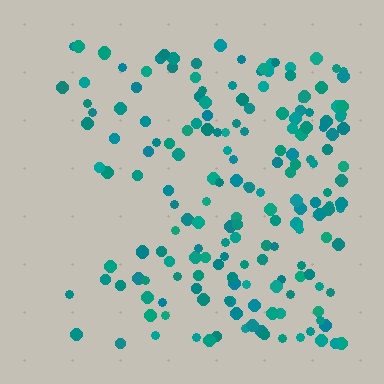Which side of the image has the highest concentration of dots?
The right.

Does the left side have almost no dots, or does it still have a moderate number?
Still a moderate number, just noticeably fewer than the right.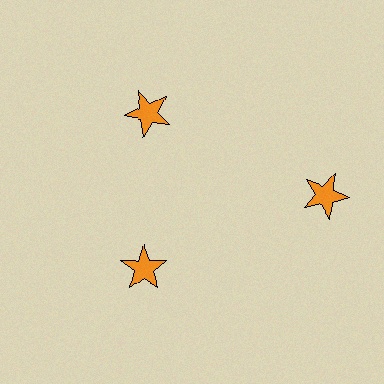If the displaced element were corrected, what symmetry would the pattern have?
It would have 3-fold rotational symmetry — the pattern would map onto itself every 120 degrees.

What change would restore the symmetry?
The symmetry would be restored by moving it inward, back onto the ring so that all 3 stars sit at equal angles and equal distance from the center.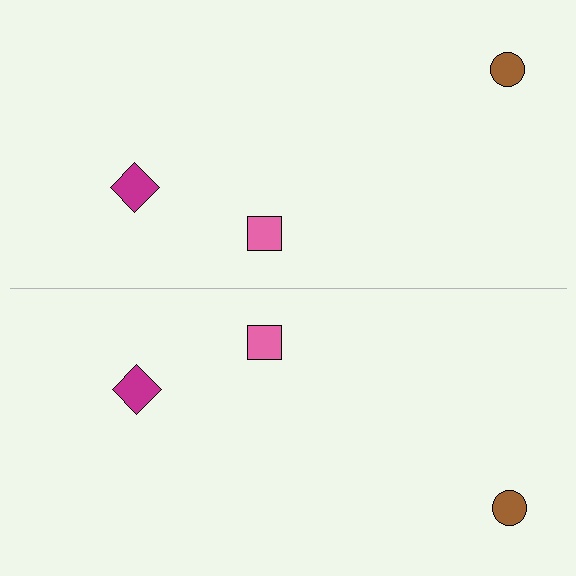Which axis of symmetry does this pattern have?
The pattern has a horizontal axis of symmetry running through the center of the image.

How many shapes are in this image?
There are 6 shapes in this image.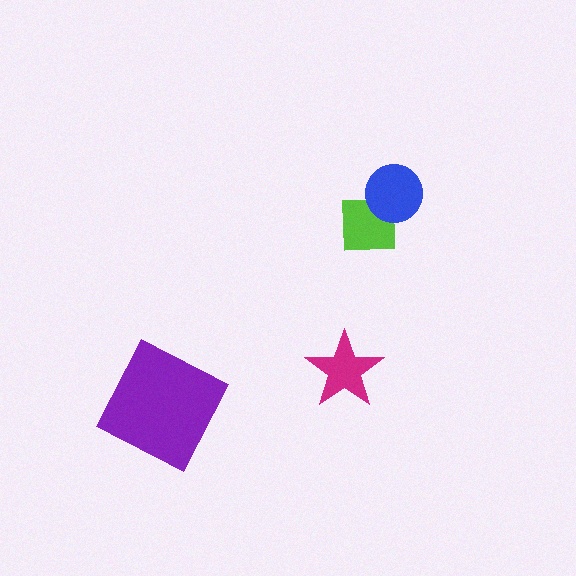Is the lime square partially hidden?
Yes, it is partially covered by another shape.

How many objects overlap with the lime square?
1 object overlaps with the lime square.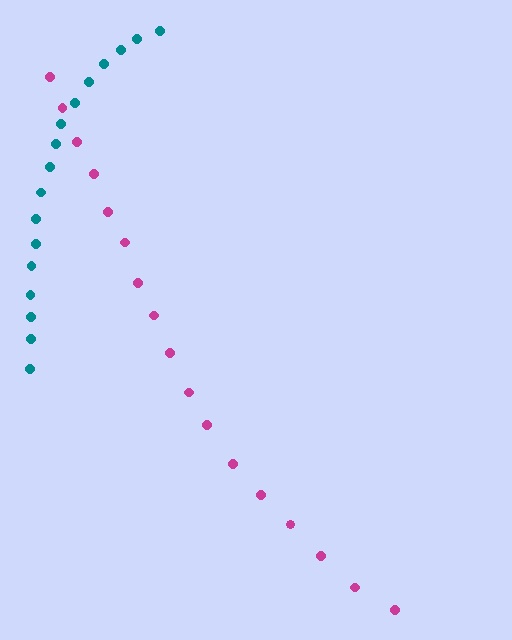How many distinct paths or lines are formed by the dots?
There are 2 distinct paths.